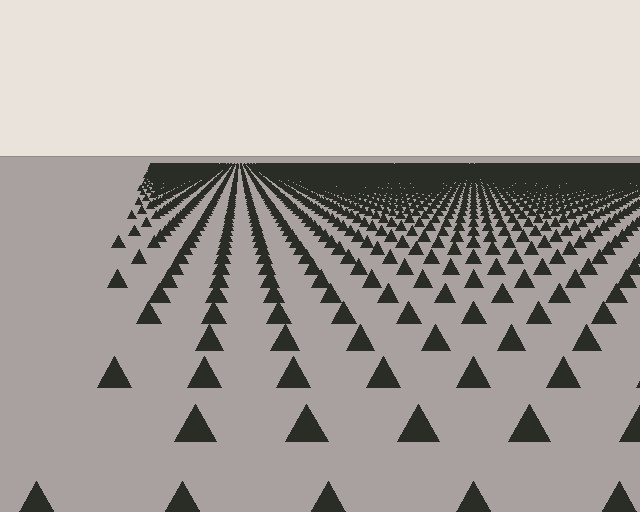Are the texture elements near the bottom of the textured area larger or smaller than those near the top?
Larger. Near the bottom, elements are closer to the viewer and appear at a bigger on-screen size.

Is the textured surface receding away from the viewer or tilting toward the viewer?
The surface is receding away from the viewer. Texture elements get smaller and denser toward the top.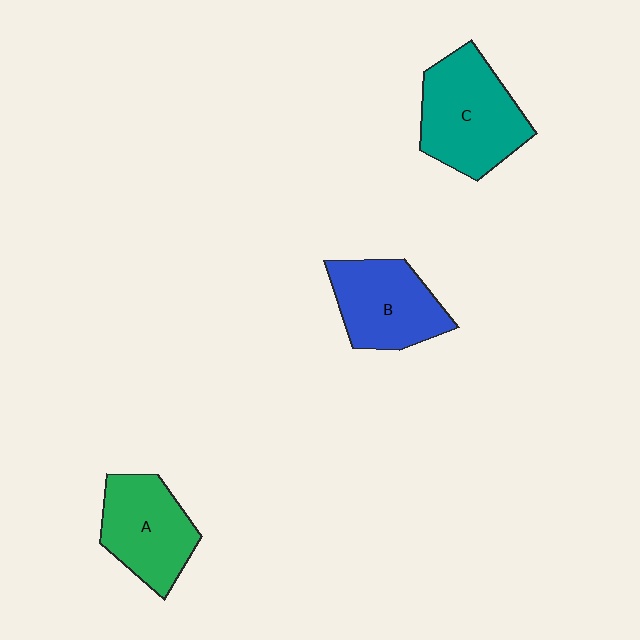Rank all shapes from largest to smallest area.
From largest to smallest: C (teal), B (blue), A (green).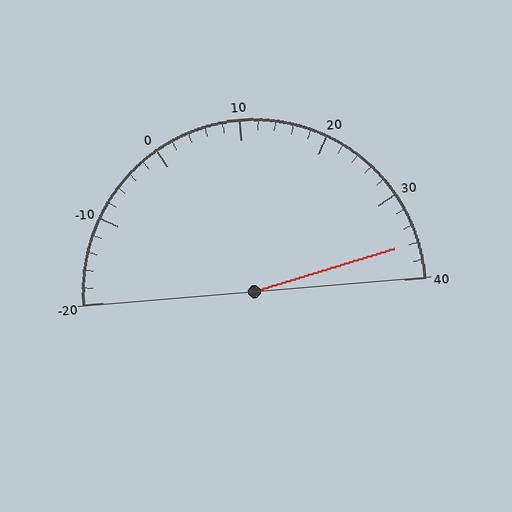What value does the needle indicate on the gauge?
The needle indicates approximately 36.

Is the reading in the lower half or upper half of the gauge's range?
The reading is in the upper half of the range (-20 to 40).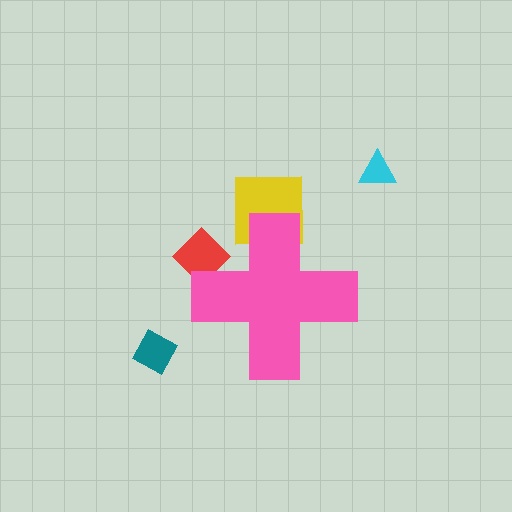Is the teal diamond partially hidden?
No, the teal diamond is fully visible.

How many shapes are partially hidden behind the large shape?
2 shapes are partially hidden.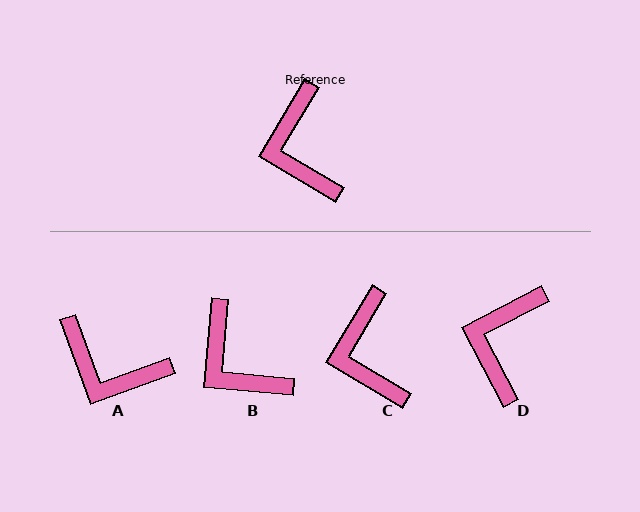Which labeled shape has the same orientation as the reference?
C.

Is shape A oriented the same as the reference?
No, it is off by about 51 degrees.